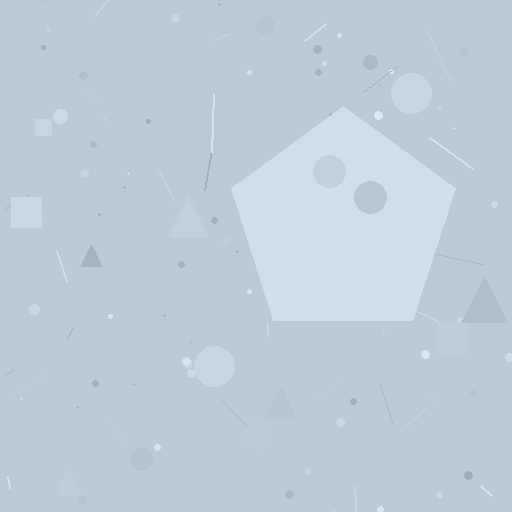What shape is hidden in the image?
A pentagon is hidden in the image.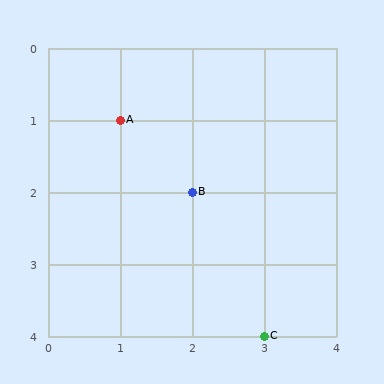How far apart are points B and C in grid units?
Points B and C are 1 column and 2 rows apart (about 2.2 grid units diagonally).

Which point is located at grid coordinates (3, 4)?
Point C is at (3, 4).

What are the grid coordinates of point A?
Point A is at grid coordinates (1, 1).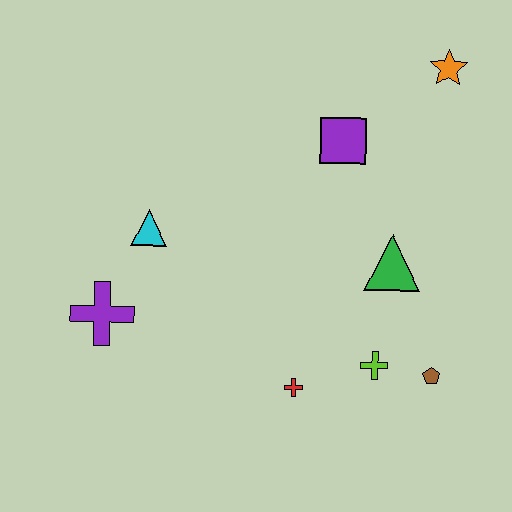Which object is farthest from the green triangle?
The purple cross is farthest from the green triangle.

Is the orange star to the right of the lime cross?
Yes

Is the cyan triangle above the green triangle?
Yes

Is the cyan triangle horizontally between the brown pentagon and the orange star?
No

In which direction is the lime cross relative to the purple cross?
The lime cross is to the right of the purple cross.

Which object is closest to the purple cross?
The cyan triangle is closest to the purple cross.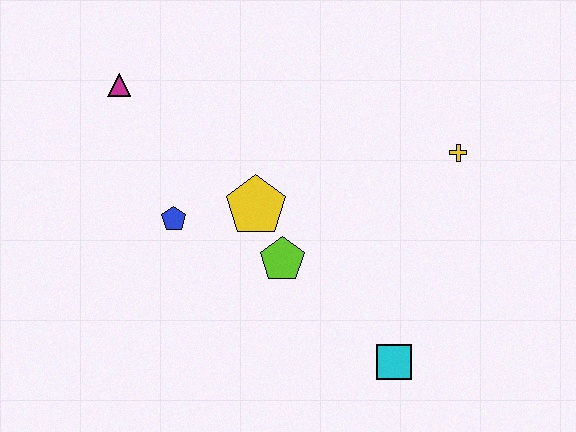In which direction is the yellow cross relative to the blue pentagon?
The yellow cross is to the right of the blue pentagon.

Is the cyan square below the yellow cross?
Yes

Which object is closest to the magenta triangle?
The blue pentagon is closest to the magenta triangle.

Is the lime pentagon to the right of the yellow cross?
No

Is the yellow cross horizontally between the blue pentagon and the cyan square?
No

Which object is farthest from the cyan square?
The magenta triangle is farthest from the cyan square.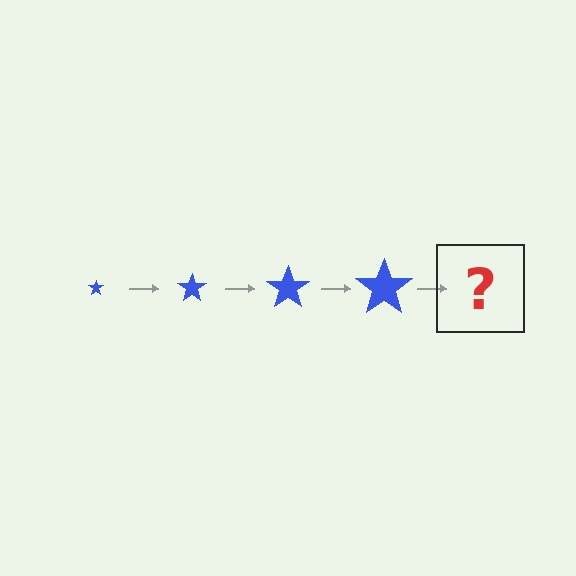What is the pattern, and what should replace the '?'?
The pattern is that the star gets progressively larger each step. The '?' should be a blue star, larger than the previous one.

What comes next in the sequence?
The next element should be a blue star, larger than the previous one.